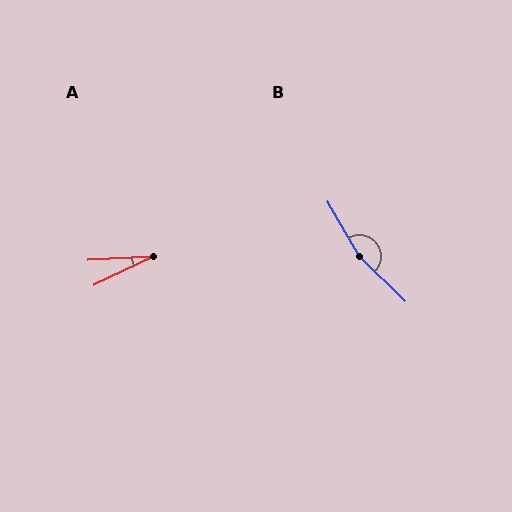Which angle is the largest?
B, at approximately 164 degrees.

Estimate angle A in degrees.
Approximately 23 degrees.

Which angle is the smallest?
A, at approximately 23 degrees.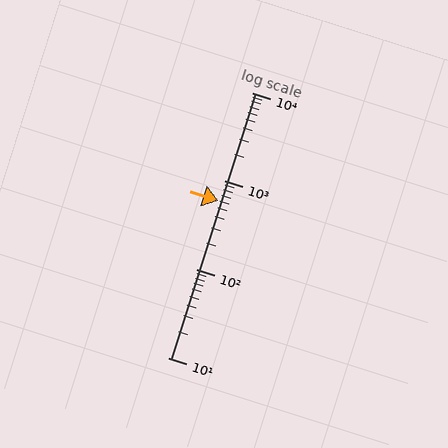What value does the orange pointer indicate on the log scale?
The pointer indicates approximately 600.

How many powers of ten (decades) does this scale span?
The scale spans 3 decades, from 10 to 10000.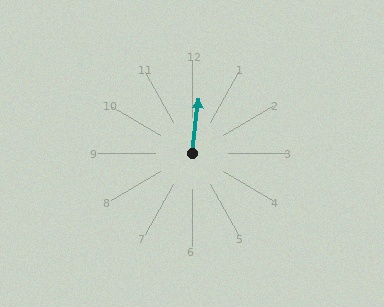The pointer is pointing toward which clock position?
Roughly 12 o'clock.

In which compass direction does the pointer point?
North.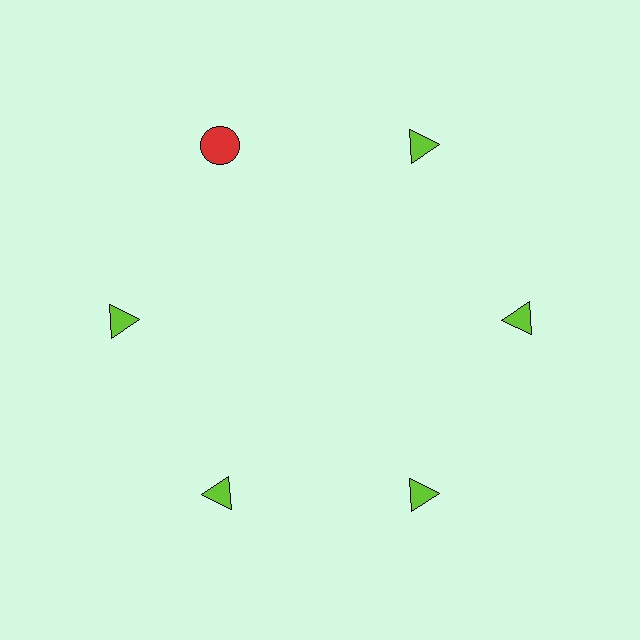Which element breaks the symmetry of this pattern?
The red circle at roughly the 11 o'clock position breaks the symmetry. All other shapes are lime triangles.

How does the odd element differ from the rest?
It differs in both color (red instead of lime) and shape (circle instead of triangle).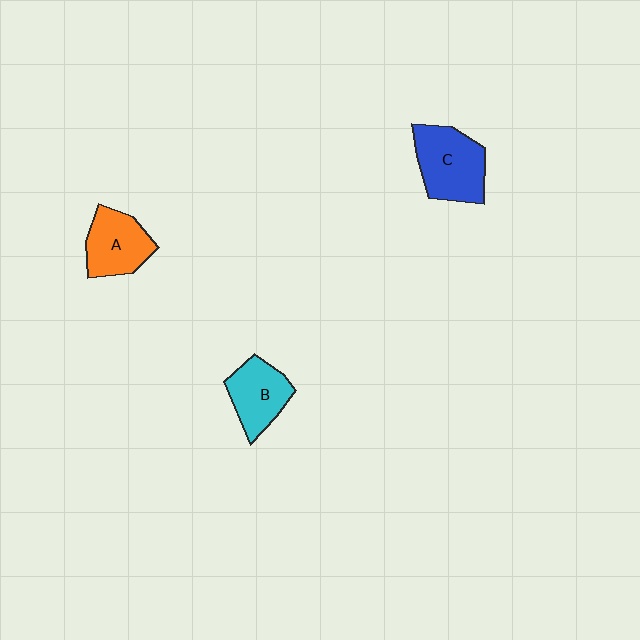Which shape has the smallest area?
Shape B (cyan).